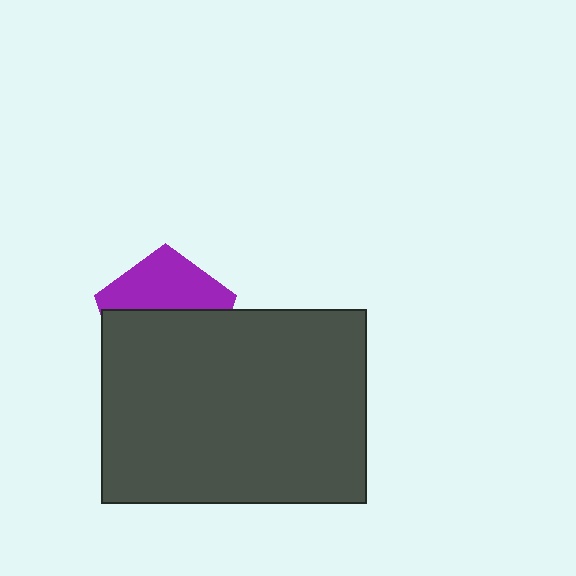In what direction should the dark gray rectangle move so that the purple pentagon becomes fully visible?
The dark gray rectangle should move down. That is the shortest direction to clear the overlap and leave the purple pentagon fully visible.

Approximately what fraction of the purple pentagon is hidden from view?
Roughly 58% of the purple pentagon is hidden behind the dark gray rectangle.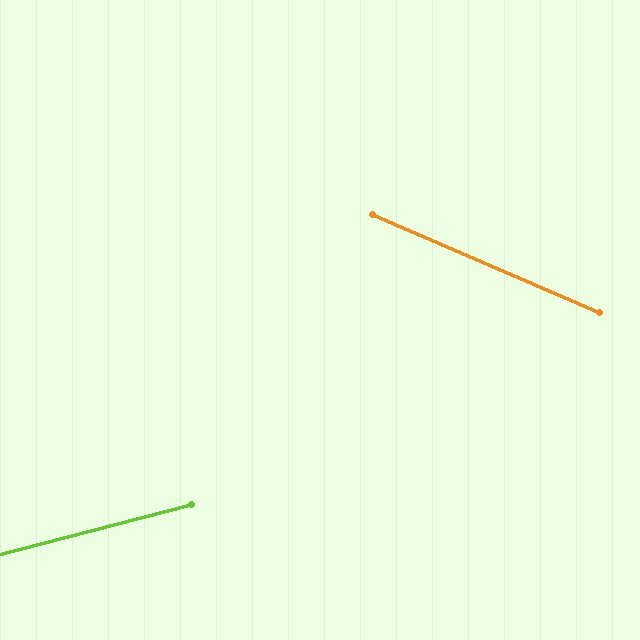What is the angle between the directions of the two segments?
Approximately 38 degrees.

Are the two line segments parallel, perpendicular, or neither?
Neither parallel nor perpendicular — they differ by about 38°.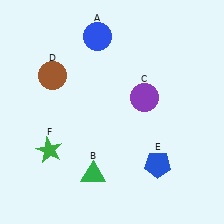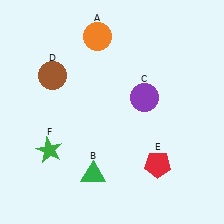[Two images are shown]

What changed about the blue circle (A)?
In Image 1, A is blue. In Image 2, it changed to orange.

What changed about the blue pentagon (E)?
In Image 1, E is blue. In Image 2, it changed to red.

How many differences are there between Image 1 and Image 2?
There are 2 differences between the two images.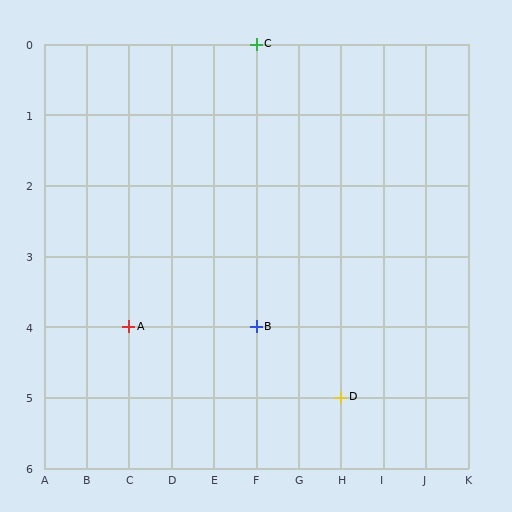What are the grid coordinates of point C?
Point C is at grid coordinates (F, 0).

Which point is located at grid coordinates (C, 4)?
Point A is at (C, 4).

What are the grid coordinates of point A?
Point A is at grid coordinates (C, 4).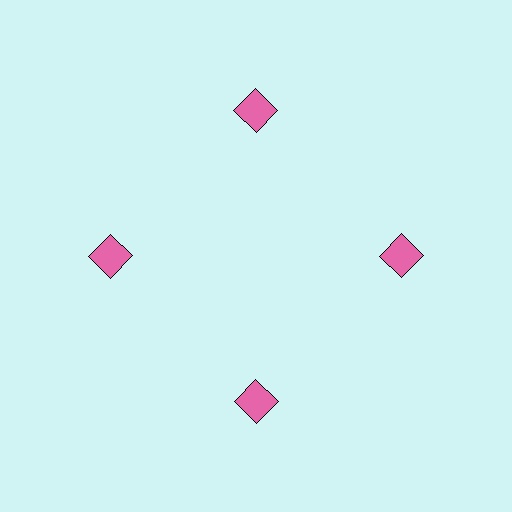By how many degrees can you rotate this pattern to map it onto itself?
The pattern maps onto itself every 90 degrees of rotation.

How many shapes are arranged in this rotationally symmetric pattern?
There are 4 shapes, arranged in 4 groups of 1.